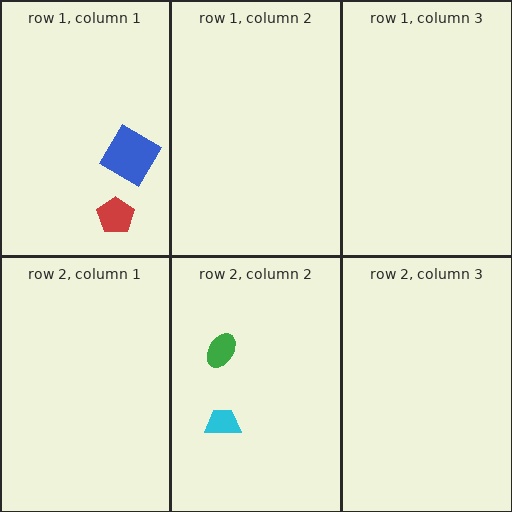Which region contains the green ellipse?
The row 2, column 2 region.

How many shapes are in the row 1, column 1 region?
2.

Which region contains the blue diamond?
The row 1, column 1 region.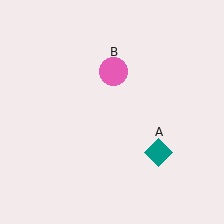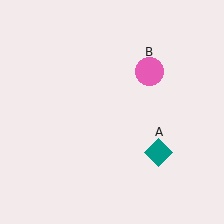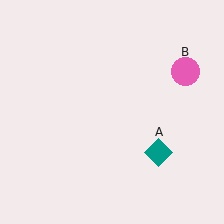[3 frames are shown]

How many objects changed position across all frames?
1 object changed position: pink circle (object B).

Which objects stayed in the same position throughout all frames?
Teal diamond (object A) remained stationary.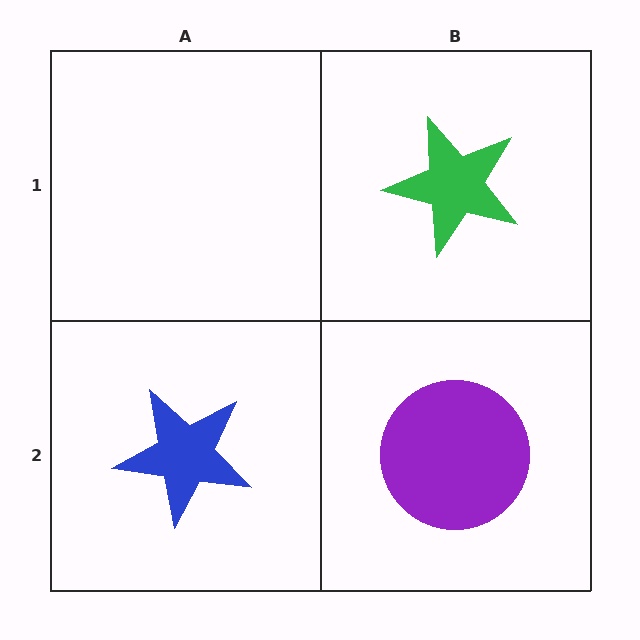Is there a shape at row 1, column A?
No, that cell is empty.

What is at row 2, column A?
A blue star.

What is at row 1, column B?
A green star.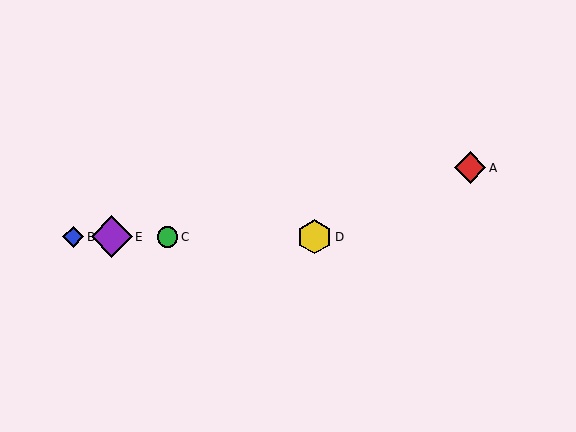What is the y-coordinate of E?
Object E is at y≈237.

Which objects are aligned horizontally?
Objects B, C, D, E are aligned horizontally.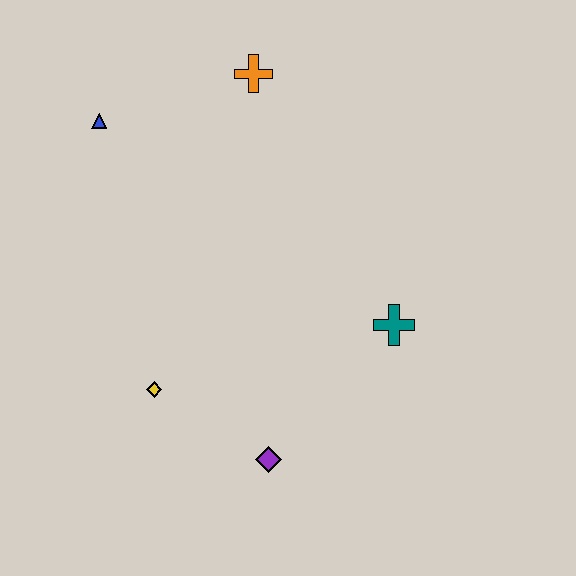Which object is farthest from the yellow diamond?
The orange cross is farthest from the yellow diamond.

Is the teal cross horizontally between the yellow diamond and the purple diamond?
No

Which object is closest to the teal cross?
The purple diamond is closest to the teal cross.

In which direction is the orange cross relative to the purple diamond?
The orange cross is above the purple diamond.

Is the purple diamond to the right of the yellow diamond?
Yes